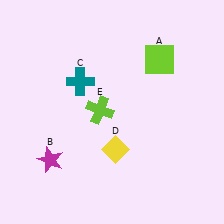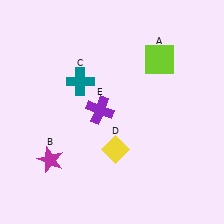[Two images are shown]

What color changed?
The cross (E) changed from lime in Image 1 to purple in Image 2.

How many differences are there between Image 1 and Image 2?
There is 1 difference between the two images.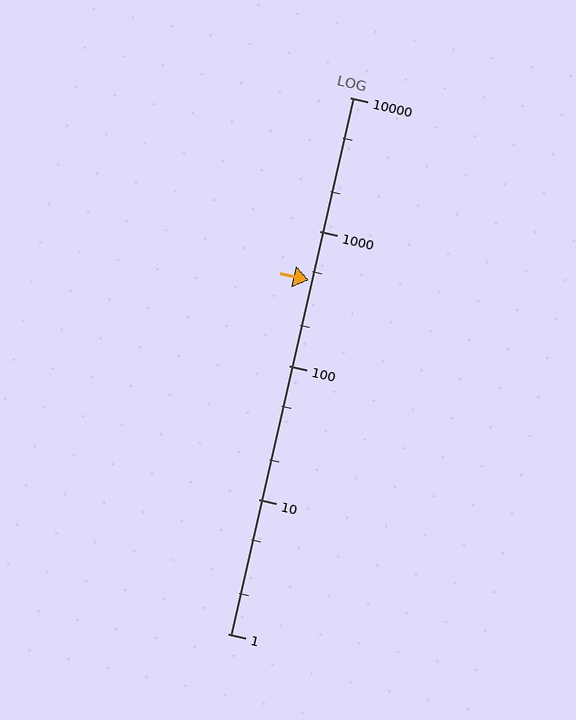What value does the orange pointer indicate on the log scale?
The pointer indicates approximately 430.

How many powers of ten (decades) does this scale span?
The scale spans 4 decades, from 1 to 10000.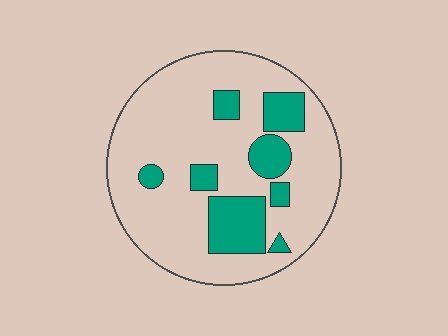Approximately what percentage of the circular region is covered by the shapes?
Approximately 20%.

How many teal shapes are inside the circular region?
8.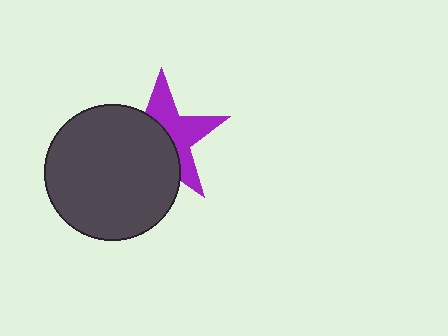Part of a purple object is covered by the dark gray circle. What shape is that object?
It is a star.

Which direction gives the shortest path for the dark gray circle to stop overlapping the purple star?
Moving toward the lower-left gives the shortest separation.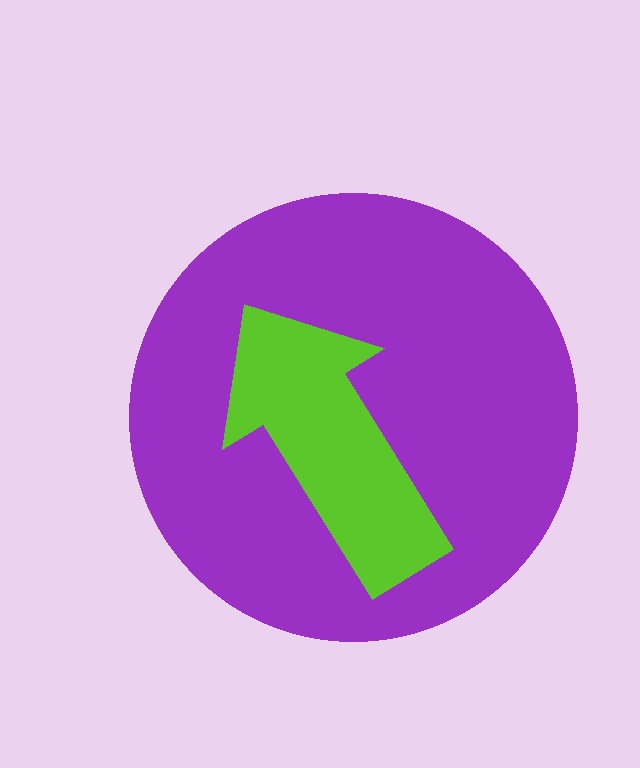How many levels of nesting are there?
2.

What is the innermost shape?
The lime arrow.